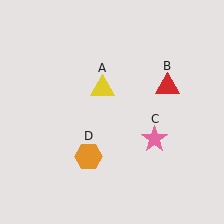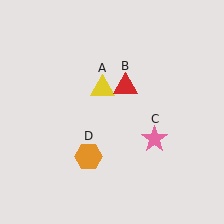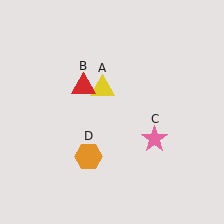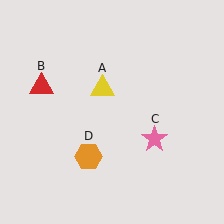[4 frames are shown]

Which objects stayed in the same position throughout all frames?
Yellow triangle (object A) and pink star (object C) and orange hexagon (object D) remained stationary.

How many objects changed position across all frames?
1 object changed position: red triangle (object B).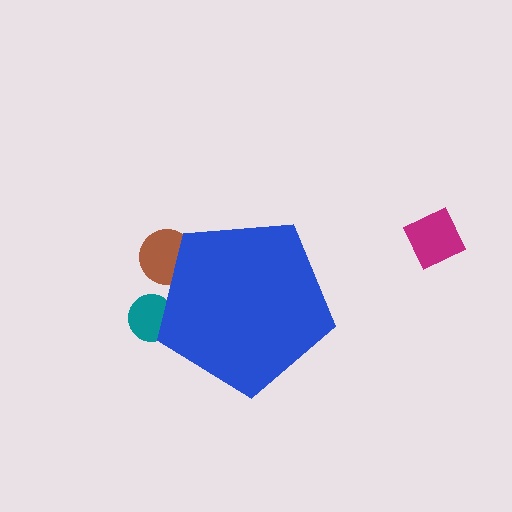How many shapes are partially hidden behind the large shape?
2 shapes are partially hidden.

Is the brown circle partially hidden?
Yes, the brown circle is partially hidden behind the blue pentagon.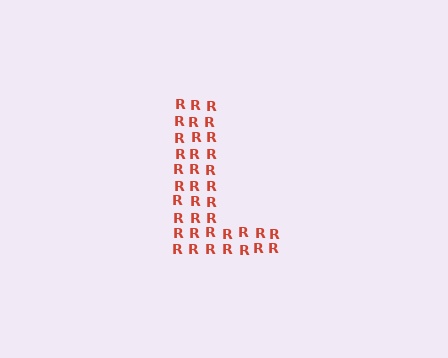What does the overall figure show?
The overall figure shows the letter L.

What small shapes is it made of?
It is made of small letter R's.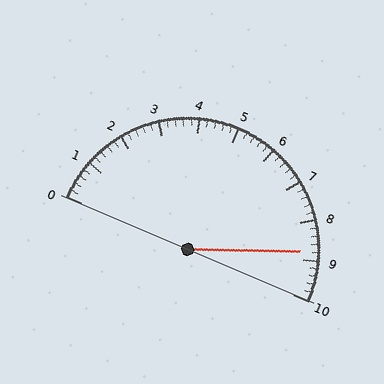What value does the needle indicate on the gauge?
The needle indicates approximately 8.8.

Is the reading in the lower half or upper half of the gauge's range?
The reading is in the upper half of the range (0 to 10).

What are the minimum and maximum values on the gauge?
The gauge ranges from 0 to 10.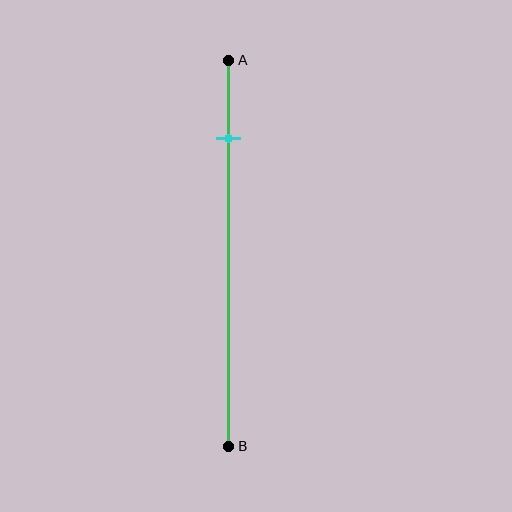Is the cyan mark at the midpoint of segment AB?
No, the mark is at about 20% from A, not at the 50% midpoint.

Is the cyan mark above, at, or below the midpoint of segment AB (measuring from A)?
The cyan mark is above the midpoint of segment AB.